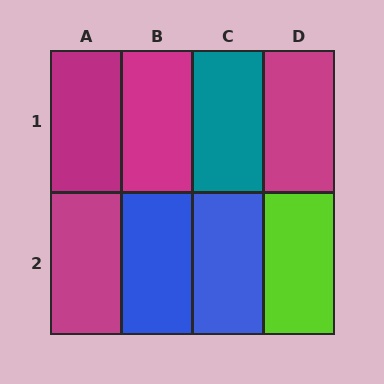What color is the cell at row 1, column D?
Magenta.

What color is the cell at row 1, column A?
Magenta.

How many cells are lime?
1 cell is lime.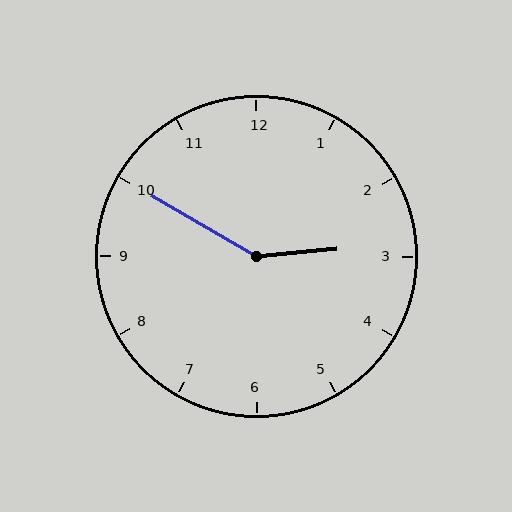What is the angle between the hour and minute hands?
Approximately 145 degrees.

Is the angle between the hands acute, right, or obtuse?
It is obtuse.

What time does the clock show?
2:50.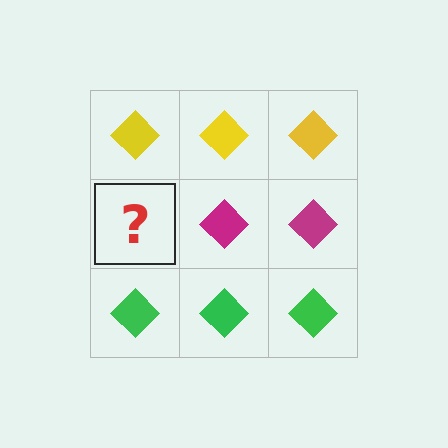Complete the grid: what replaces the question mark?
The question mark should be replaced with a magenta diamond.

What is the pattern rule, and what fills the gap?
The rule is that each row has a consistent color. The gap should be filled with a magenta diamond.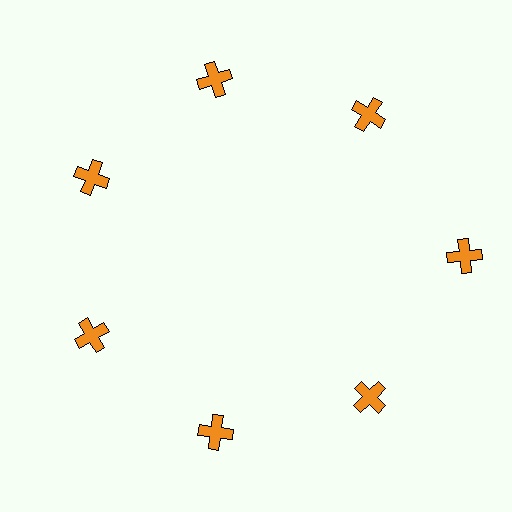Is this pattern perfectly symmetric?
No. The 7 orange crosses are arranged in a ring, but one element near the 3 o'clock position is pushed outward from the center, breaking the 7-fold rotational symmetry.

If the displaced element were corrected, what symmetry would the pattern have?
It would have 7-fold rotational symmetry — the pattern would map onto itself every 51 degrees.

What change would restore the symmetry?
The symmetry would be restored by moving it inward, back onto the ring so that all 7 crosses sit at equal angles and equal distance from the center.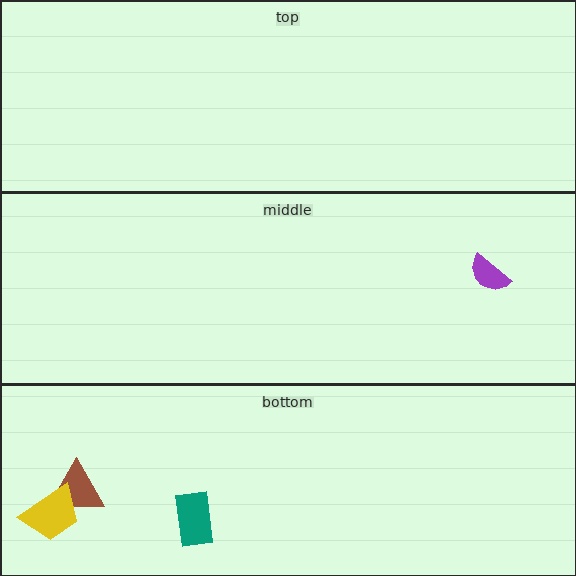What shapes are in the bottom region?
The teal rectangle, the brown triangle, the yellow trapezoid.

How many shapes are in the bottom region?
3.